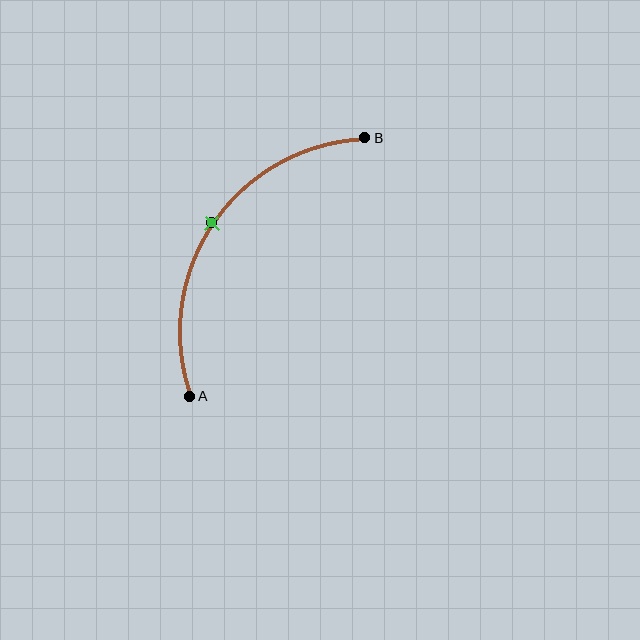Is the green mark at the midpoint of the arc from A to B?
Yes. The green mark lies on the arc at equal arc-length from both A and B — it is the arc midpoint.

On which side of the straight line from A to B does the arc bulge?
The arc bulges above and to the left of the straight line connecting A and B.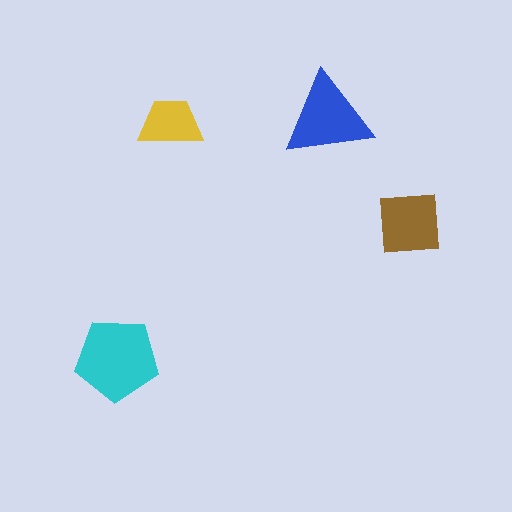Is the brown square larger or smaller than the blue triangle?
Smaller.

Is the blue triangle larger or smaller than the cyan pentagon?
Smaller.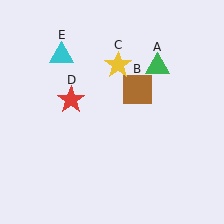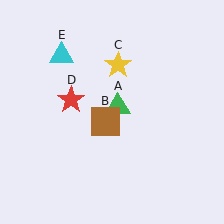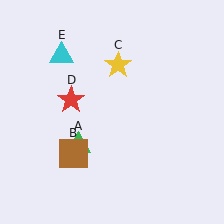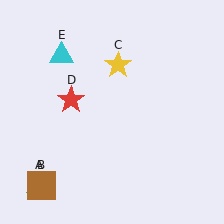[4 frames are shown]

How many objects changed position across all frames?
2 objects changed position: green triangle (object A), brown square (object B).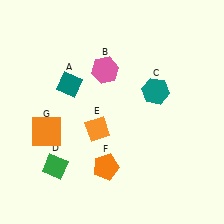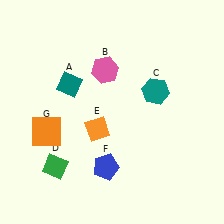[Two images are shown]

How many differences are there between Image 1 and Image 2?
There is 1 difference between the two images.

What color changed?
The pentagon (F) changed from orange in Image 1 to blue in Image 2.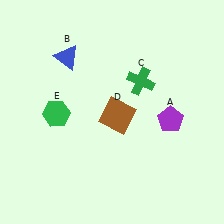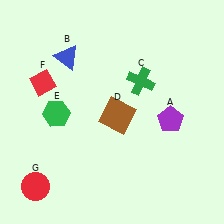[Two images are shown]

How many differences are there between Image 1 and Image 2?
There are 2 differences between the two images.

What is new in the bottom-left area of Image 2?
A red circle (G) was added in the bottom-left area of Image 2.